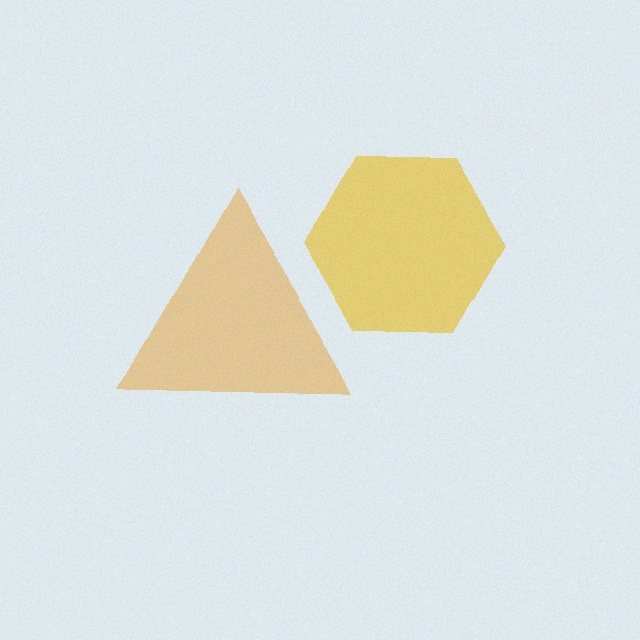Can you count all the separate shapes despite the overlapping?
Yes, there are 2 separate shapes.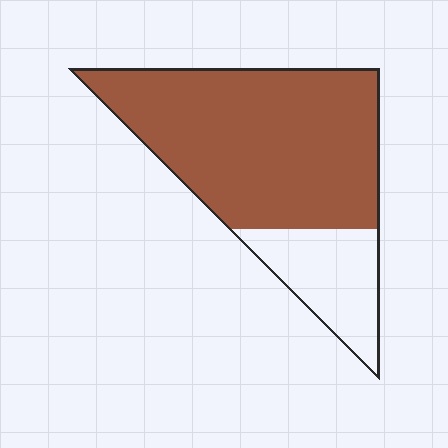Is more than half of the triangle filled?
Yes.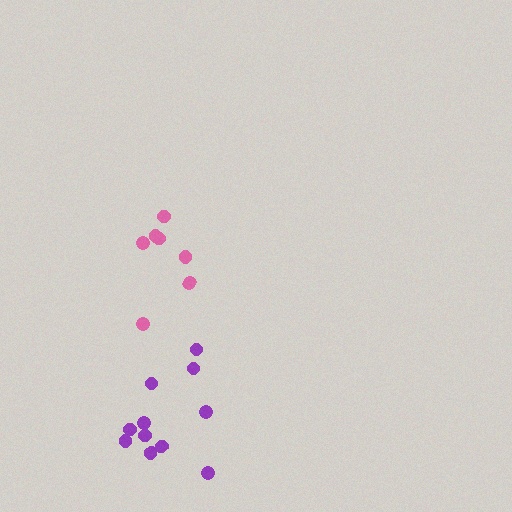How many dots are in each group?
Group 1: 7 dots, Group 2: 11 dots (18 total).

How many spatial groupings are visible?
There are 2 spatial groupings.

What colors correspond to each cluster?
The clusters are colored: pink, purple.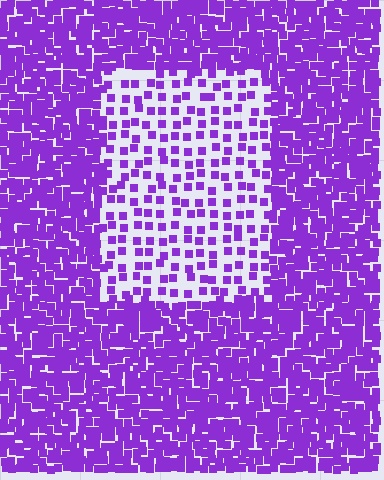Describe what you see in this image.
The image contains small purple elements arranged at two different densities. A rectangle-shaped region is visible where the elements are less densely packed than the surrounding area.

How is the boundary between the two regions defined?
The boundary is defined by a change in element density (approximately 2.8x ratio). All elements are the same color, size, and shape.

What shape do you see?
I see a rectangle.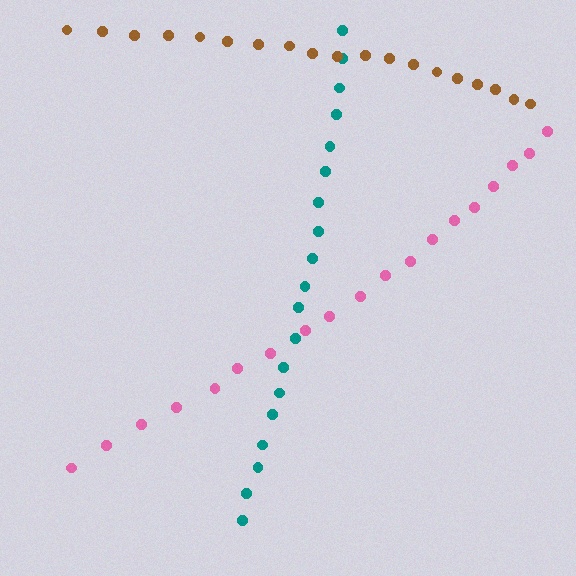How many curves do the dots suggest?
There are 3 distinct paths.